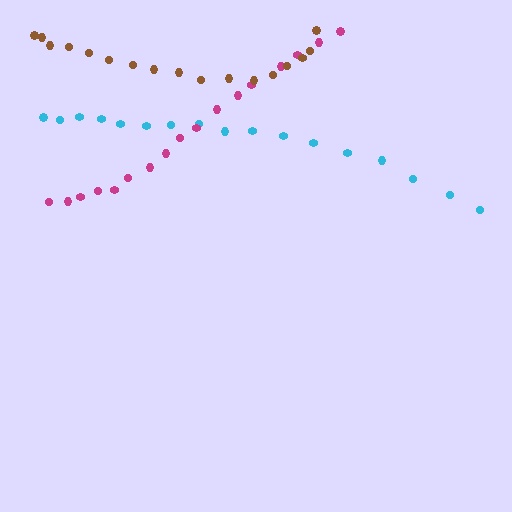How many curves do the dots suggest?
There are 3 distinct paths.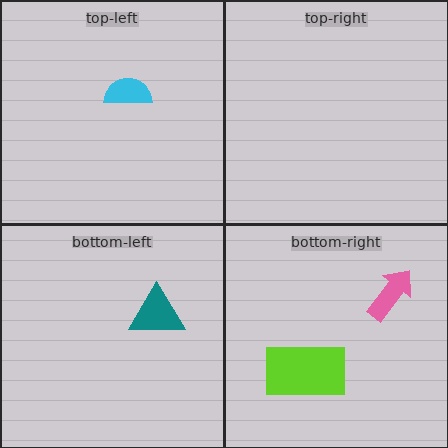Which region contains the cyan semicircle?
The top-left region.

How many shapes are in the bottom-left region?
1.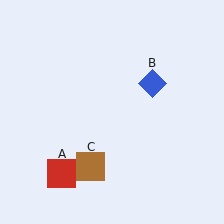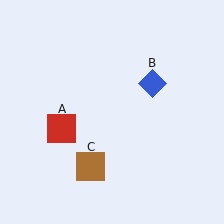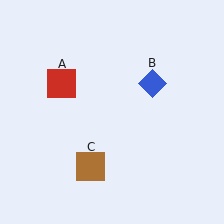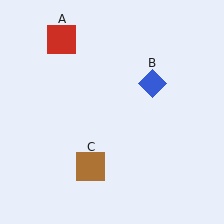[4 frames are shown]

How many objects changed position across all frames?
1 object changed position: red square (object A).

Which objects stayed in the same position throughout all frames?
Blue diamond (object B) and brown square (object C) remained stationary.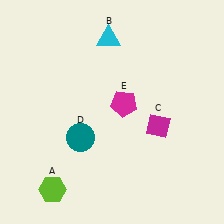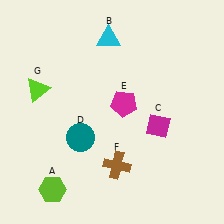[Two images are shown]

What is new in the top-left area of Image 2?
A lime triangle (G) was added in the top-left area of Image 2.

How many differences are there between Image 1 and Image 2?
There are 2 differences between the two images.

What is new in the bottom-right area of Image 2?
A brown cross (F) was added in the bottom-right area of Image 2.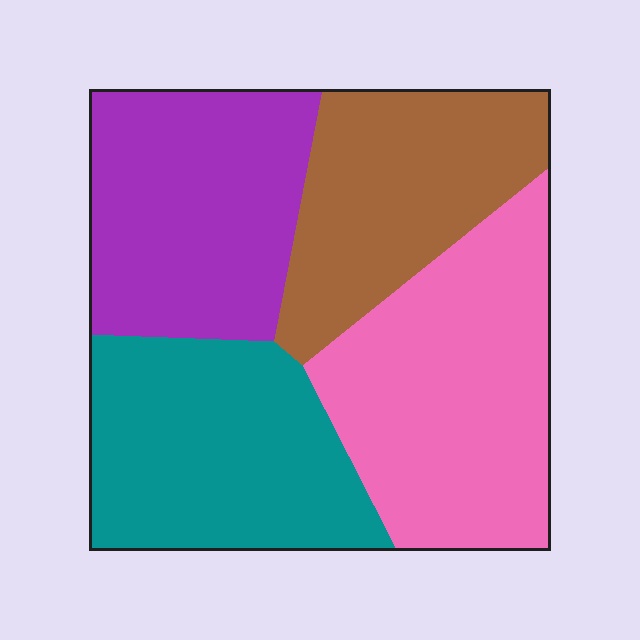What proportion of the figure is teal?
Teal covers about 25% of the figure.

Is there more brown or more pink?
Pink.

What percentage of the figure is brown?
Brown takes up about one fifth (1/5) of the figure.